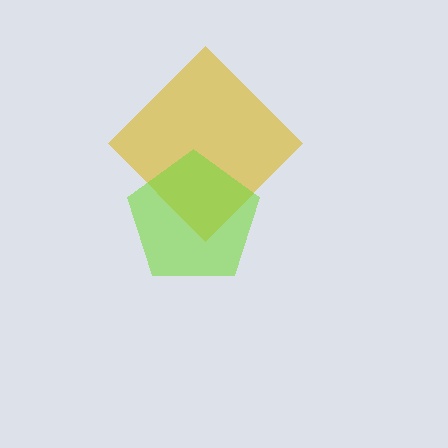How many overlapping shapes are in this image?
There are 2 overlapping shapes in the image.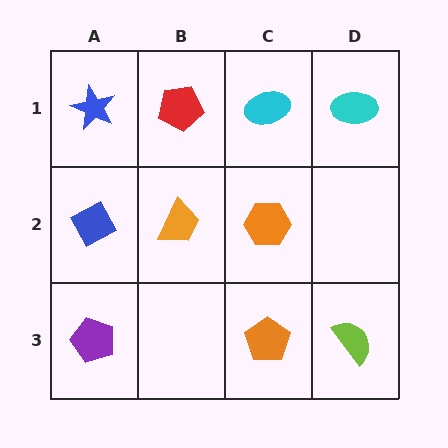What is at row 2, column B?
An orange trapezoid.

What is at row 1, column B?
A red pentagon.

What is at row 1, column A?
A blue star.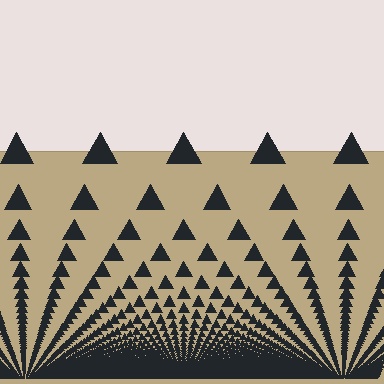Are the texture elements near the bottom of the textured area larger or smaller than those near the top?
Smaller. The gradient is inverted — elements near the bottom are smaller and denser.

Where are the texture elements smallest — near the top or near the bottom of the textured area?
Near the bottom.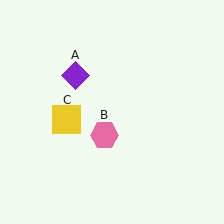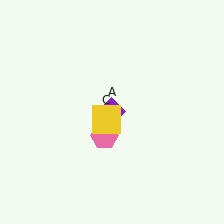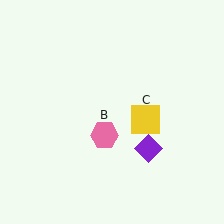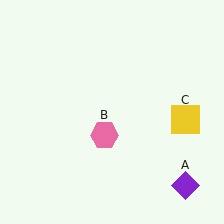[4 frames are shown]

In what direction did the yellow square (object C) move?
The yellow square (object C) moved right.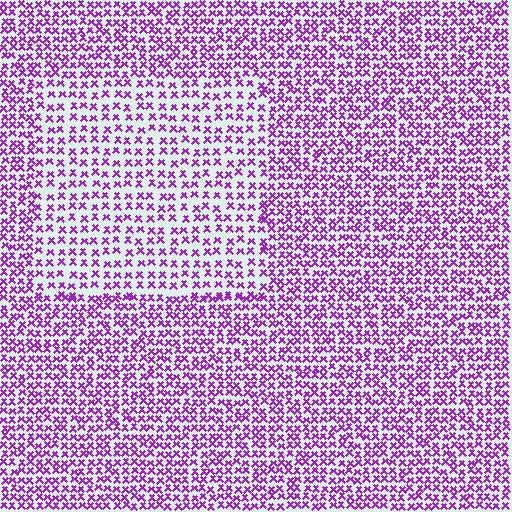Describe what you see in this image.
The image contains small purple elements arranged at two different densities. A rectangle-shaped region is visible where the elements are less densely packed than the surrounding area.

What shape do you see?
I see a rectangle.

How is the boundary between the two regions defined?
The boundary is defined by a change in element density (approximately 1.7x ratio). All elements are the same color, size, and shape.